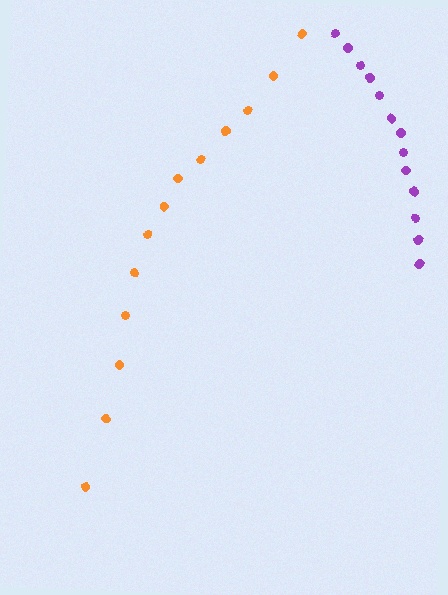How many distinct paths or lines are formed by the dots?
There are 2 distinct paths.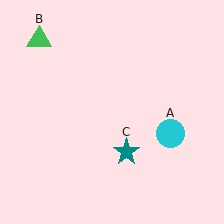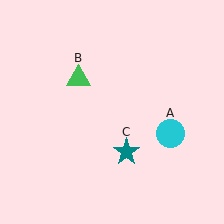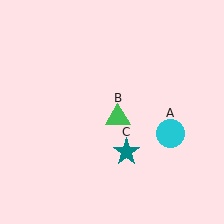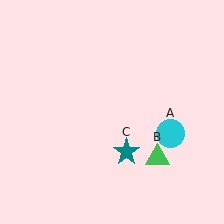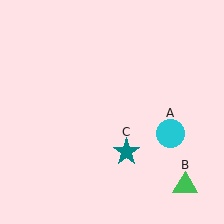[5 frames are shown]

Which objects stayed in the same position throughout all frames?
Cyan circle (object A) and teal star (object C) remained stationary.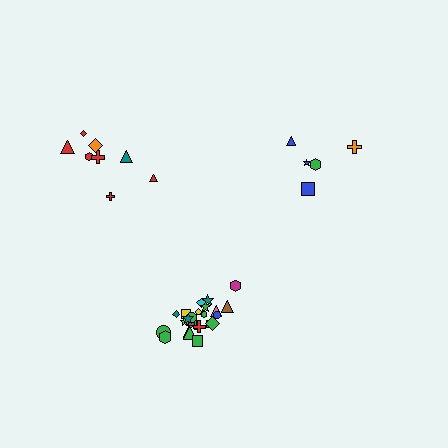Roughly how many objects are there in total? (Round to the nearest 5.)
Roughly 40 objects in total.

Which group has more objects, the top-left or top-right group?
The top-left group.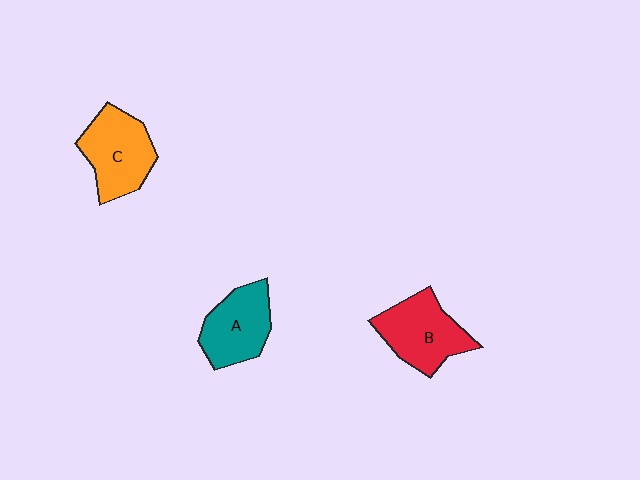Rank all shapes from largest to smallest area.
From largest to smallest: B (red), C (orange), A (teal).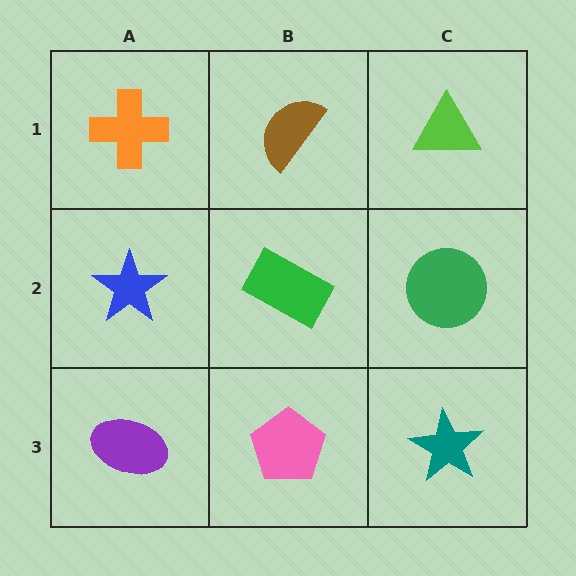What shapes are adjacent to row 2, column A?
An orange cross (row 1, column A), a purple ellipse (row 3, column A), a green rectangle (row 2, column B).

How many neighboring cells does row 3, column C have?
2.